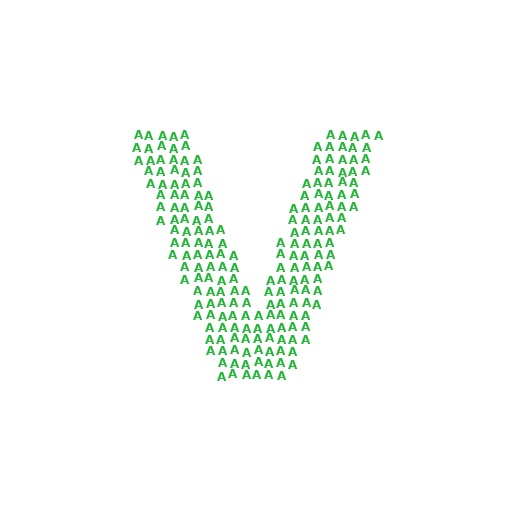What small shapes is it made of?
It is made of small letter A's.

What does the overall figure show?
The overall figure shows the letter V.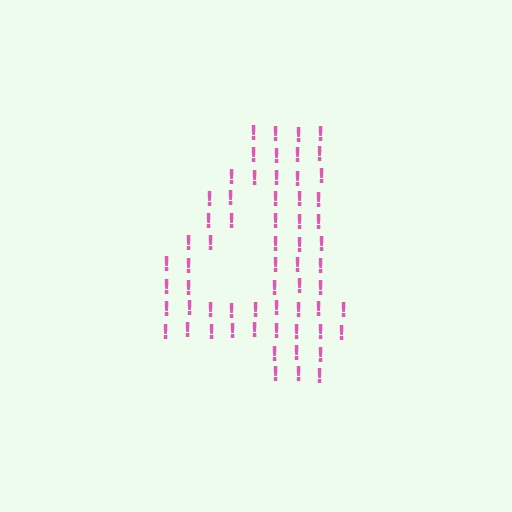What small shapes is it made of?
It is made of small exclamation marks.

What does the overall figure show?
The overall figure shows the digit 4.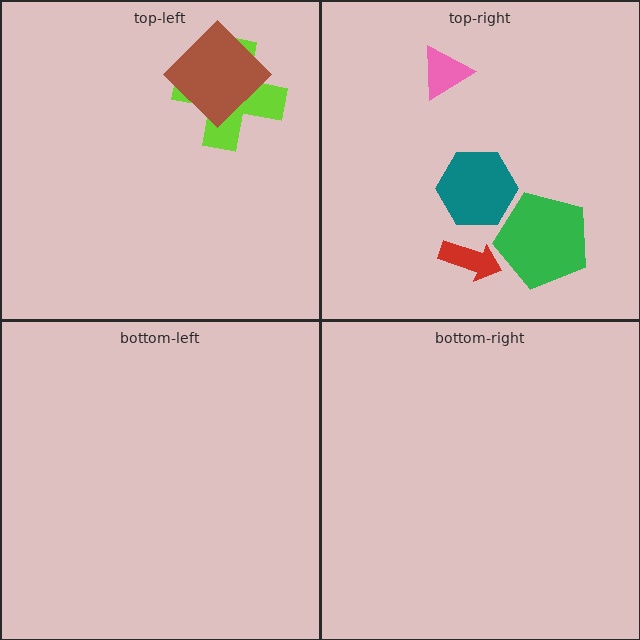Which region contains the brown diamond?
The top-left region.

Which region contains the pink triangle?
The top-right region.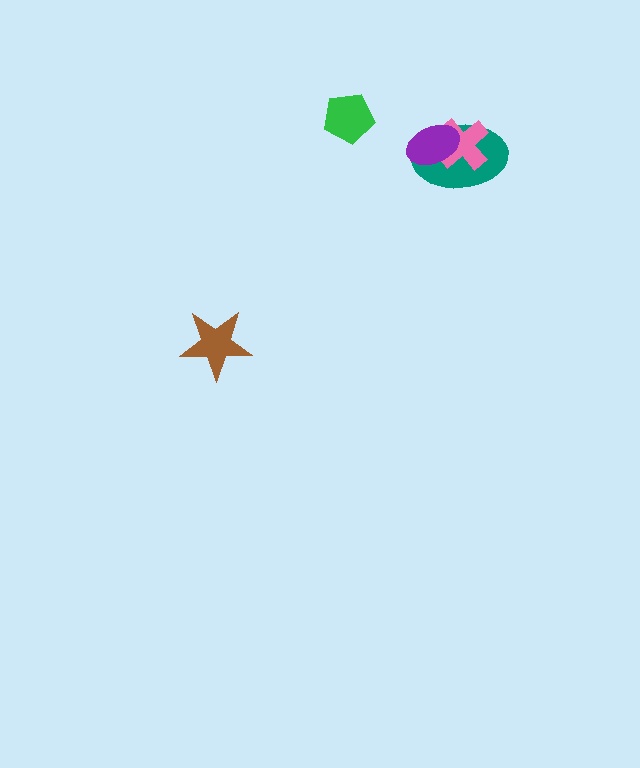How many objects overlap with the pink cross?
2 objects overlap with the pink cross.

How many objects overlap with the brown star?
0 objects overlap with the brown star.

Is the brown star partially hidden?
No, no other shape covers it.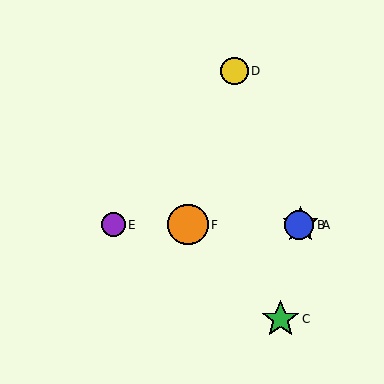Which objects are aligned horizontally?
Objects A, B, E, F are aligned horizontally.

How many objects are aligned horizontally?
4 objects (A, B, E, F) are aligned horizontally.